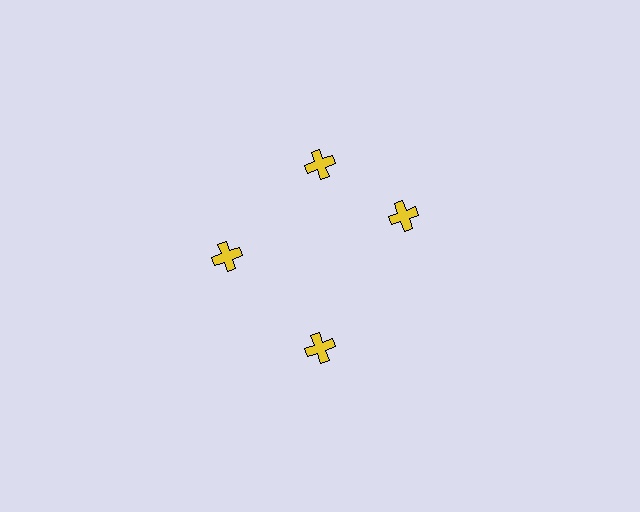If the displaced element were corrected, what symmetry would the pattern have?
It would have 4-fold rotational symmetry — the pattern would map onto itself every 90 degrees.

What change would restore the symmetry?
The symmetry would be restored by rotating it back into even spacing with its neighbors so that all 4 crosses sit at equal angles and equal distance from the center.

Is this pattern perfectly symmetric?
No. The 4 yellow crosses are arranged in a ring, but one element near the 3 o'clock position is rotated out of alignment along the ring, breaking the 4-fold rotational symmetry.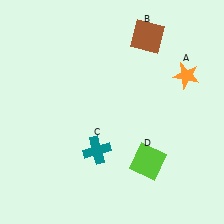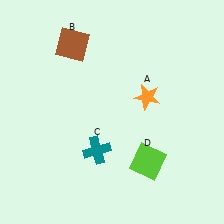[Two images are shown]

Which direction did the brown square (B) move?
The brown square (B) moved left.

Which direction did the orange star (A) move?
The orange star (A) moved left.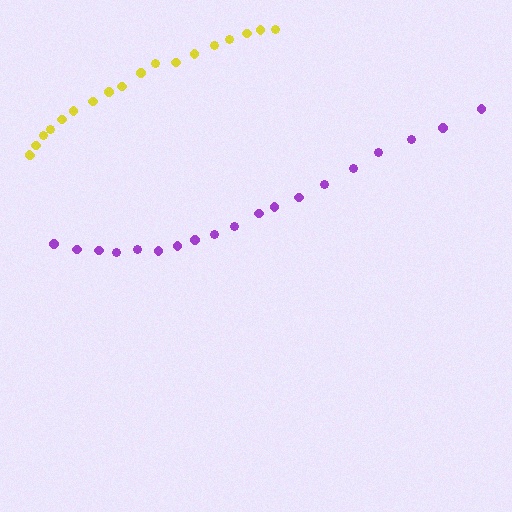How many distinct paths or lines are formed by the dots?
There are 2 distinct paths.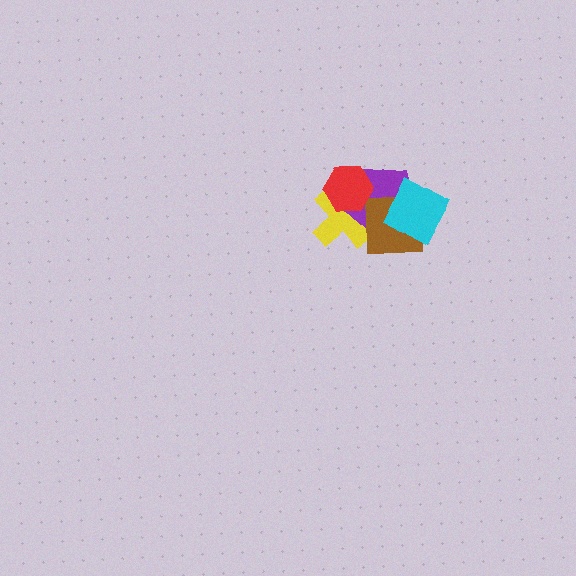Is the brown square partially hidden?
Yes, it is partially covered by another shape.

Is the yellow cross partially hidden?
Yes, it is partially covered by another shape.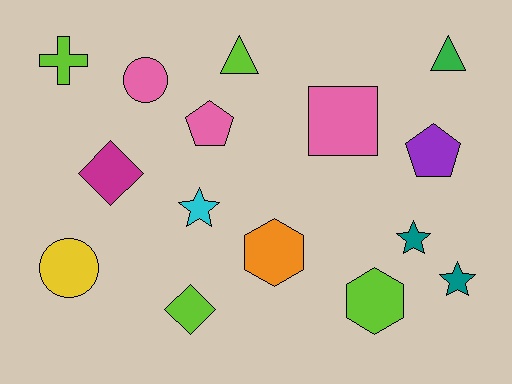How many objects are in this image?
There are 15 objects.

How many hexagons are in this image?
There are 2 hexagons.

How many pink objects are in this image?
There are 3 pink objects.